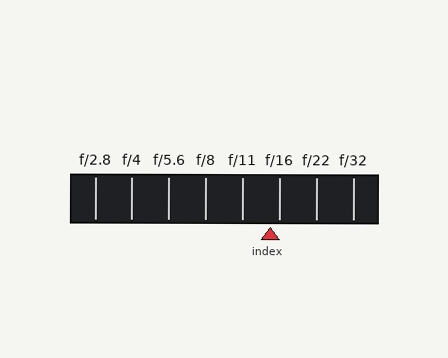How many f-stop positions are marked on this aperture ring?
There are 8 f-stop positions marked.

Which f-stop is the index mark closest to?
The index mark is closest to f/16.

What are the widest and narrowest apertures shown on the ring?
The widest aperture shown is f/2.8 and the narrowest is f/32.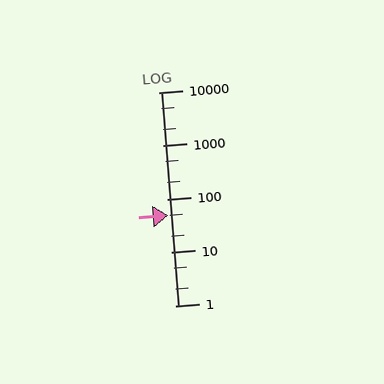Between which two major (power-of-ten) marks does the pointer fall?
The pointer is between 10 and 100.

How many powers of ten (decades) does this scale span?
The scale spans 4 decades, from 1 to 10000.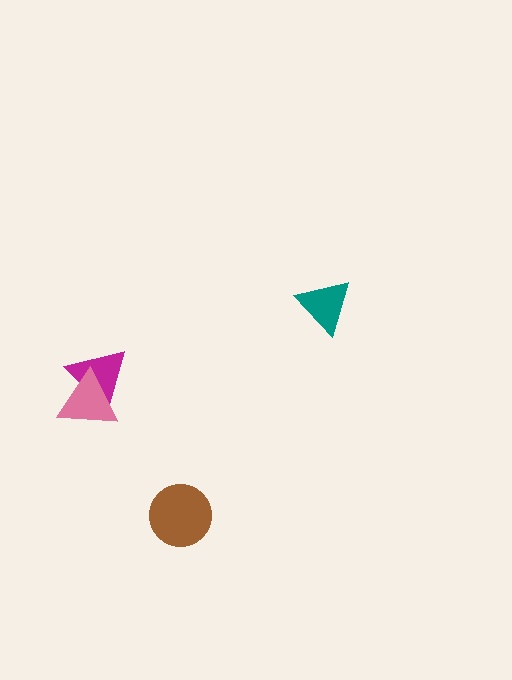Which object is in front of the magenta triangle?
The pink triangle is in front of the magenta triangle.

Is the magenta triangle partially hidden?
Yes, it is partially covered by another shape.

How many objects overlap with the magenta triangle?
1 object overlaps with the magenta triangle.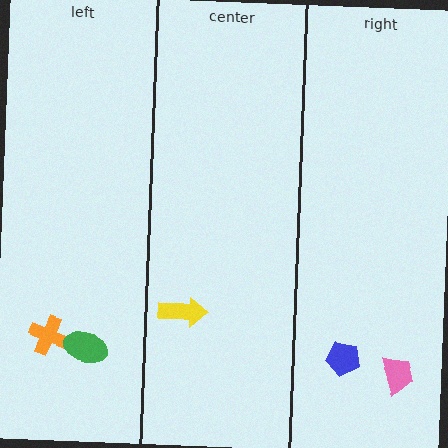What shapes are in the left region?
The orange cross, the green ellipse.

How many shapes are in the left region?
2.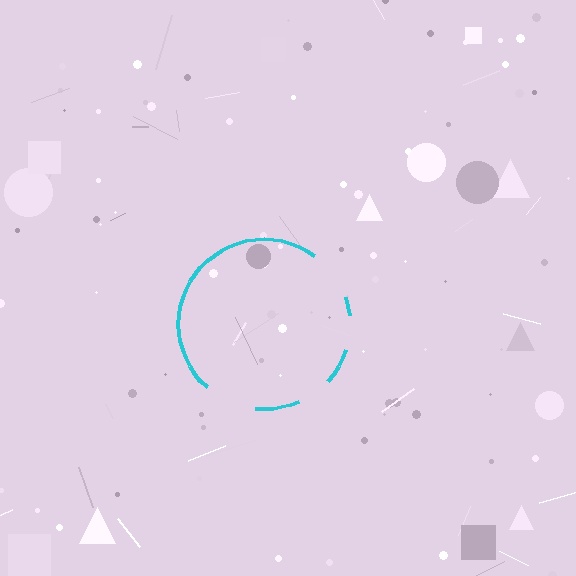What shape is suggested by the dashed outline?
The dashed outline suggests a circle.